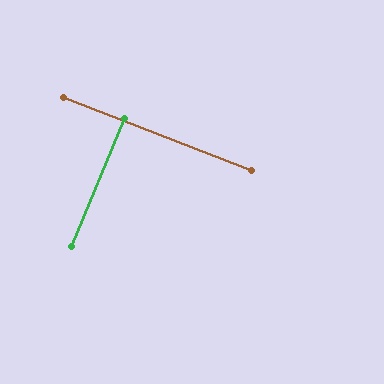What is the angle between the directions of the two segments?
Approximately 89 degrees.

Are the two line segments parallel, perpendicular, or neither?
Perpendicular — they meet at approximately 89°.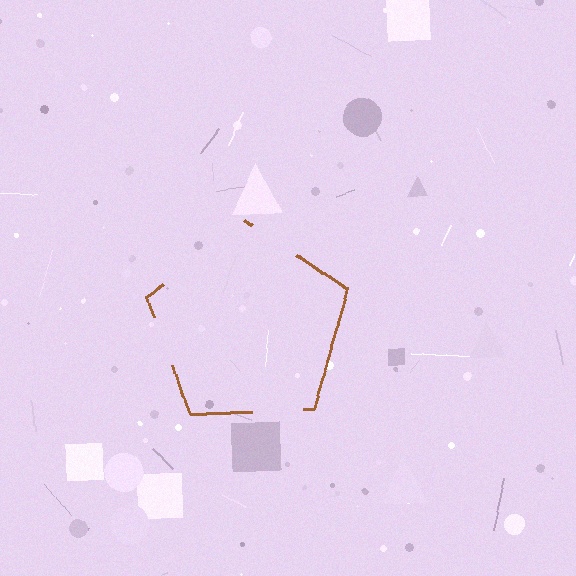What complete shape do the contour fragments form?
The contour fragments form a pentagon.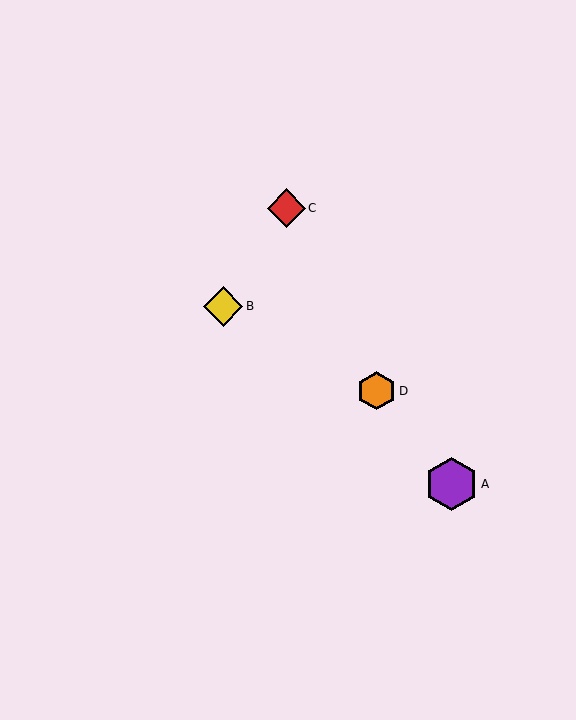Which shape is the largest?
The purple hexagon (labeled A) is the largest.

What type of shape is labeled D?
Shape D is an orange hexagon.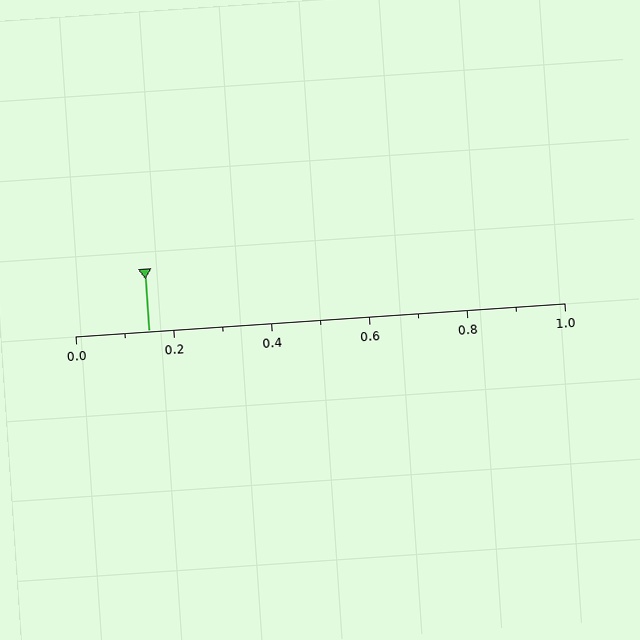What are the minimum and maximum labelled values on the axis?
The axis runs from 0.0 to 1.0.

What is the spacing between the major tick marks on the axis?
The major ticks are spaced 0.2 apart.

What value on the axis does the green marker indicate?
The marker indicates approximately 0.15.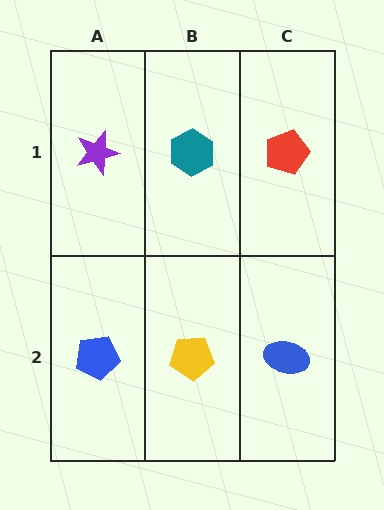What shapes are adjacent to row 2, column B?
A teal hexagon (row 1, column B), a blue pentagon (row 2, column A), a blue ellipse (row 2, column C).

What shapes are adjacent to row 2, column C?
A red pentagon (row 1, column C), a yellow pentagon (row 2, column B).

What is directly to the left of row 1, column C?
A teal hexagon.